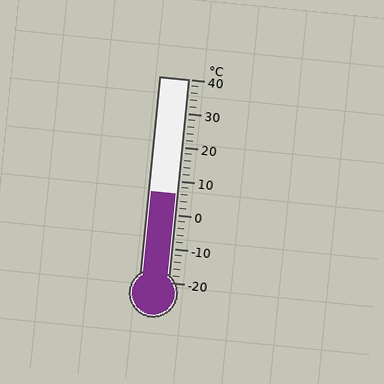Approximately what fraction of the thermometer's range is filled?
The thermometer is filled to approximately 45% of its range.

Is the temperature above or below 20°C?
The temperature is below 20°C.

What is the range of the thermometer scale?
The thermometer scale ranges from -20°C to 40°C.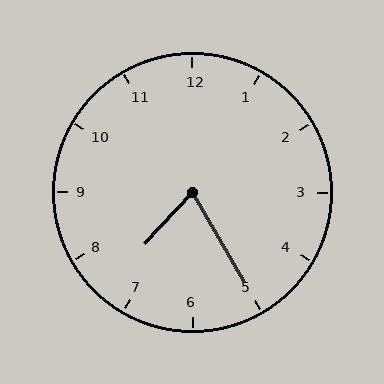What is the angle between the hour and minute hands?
Approximately 72 degrees.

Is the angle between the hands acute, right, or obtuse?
It is acute.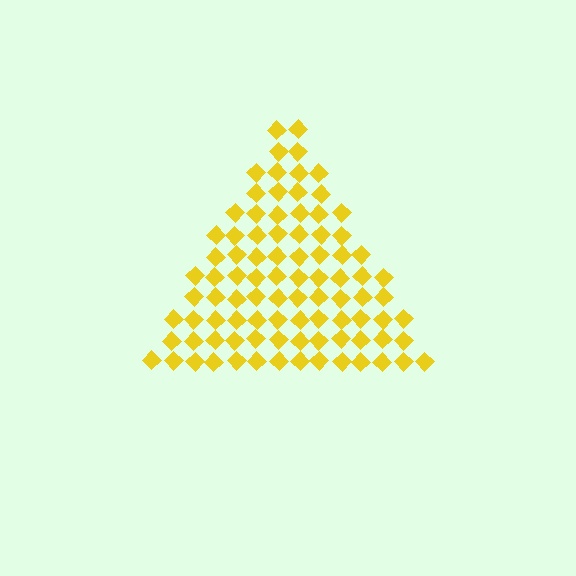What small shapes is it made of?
It is made of small diamonds.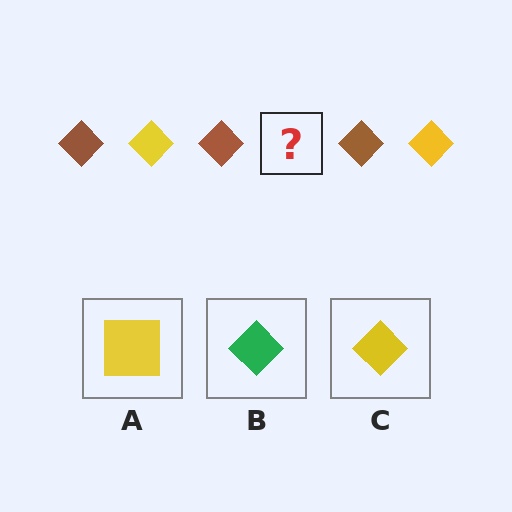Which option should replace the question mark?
Option C.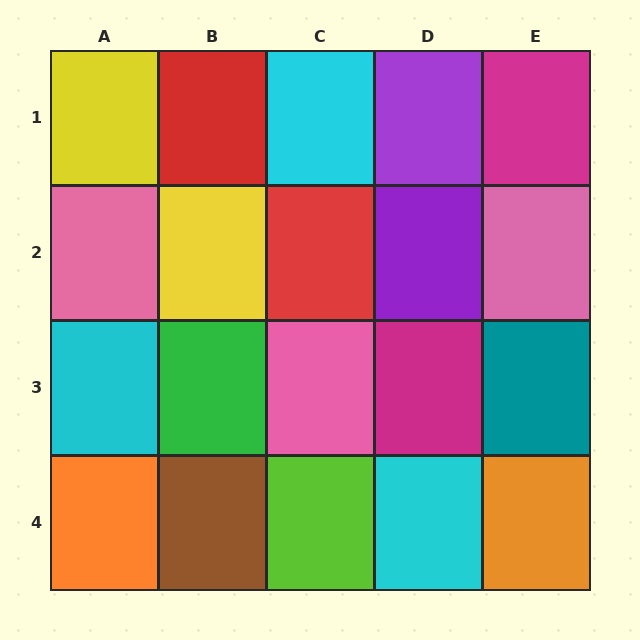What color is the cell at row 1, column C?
Cyan.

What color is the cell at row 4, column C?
Lime.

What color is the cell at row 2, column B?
Yellow.